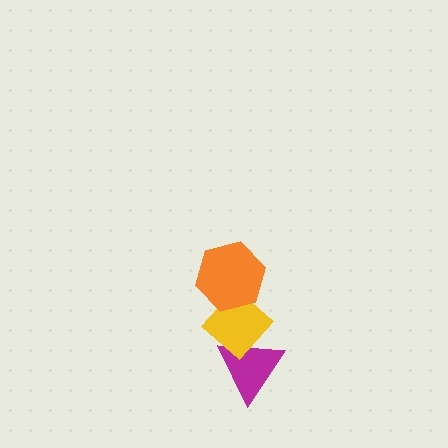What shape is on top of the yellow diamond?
The orange hexagon is on top of the yellow diamond.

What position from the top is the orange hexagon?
The orange hexagon is 1st from the top.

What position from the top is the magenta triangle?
The magenta triangle is 3rd from the top.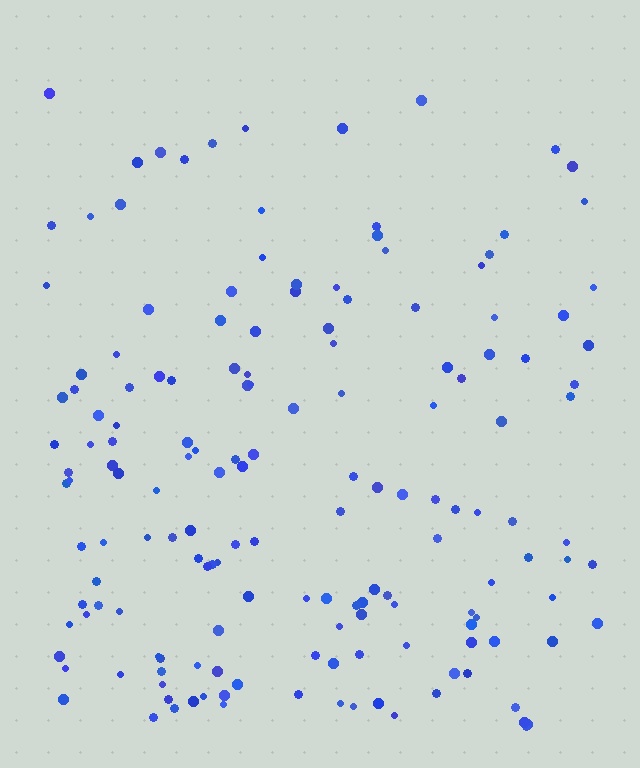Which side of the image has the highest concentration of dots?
The bottom.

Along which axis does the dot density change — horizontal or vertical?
Vertical.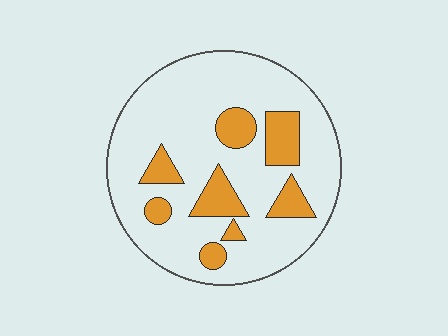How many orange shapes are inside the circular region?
8.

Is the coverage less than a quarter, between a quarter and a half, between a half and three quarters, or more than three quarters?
Less than a quarter.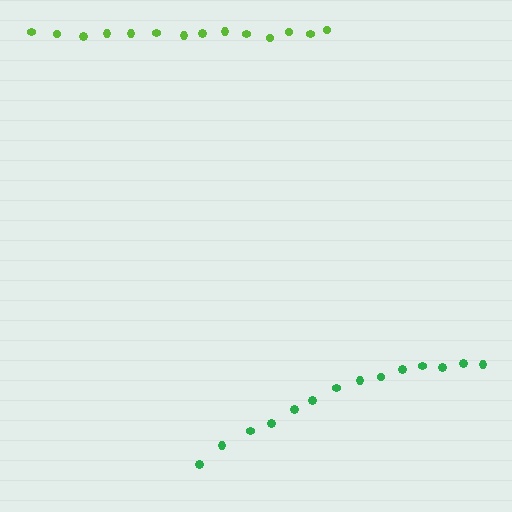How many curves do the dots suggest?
There are 2 distinct paths.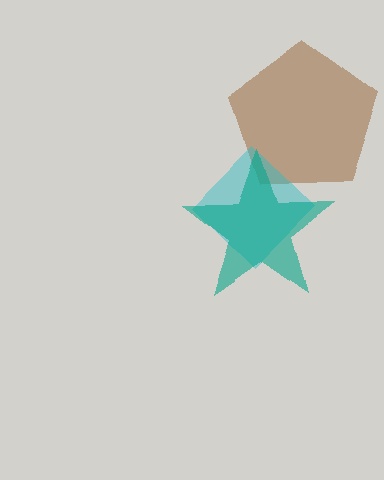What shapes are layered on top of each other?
The layered shapes are: a brown pentagon, a cyan diamond, a teal star.